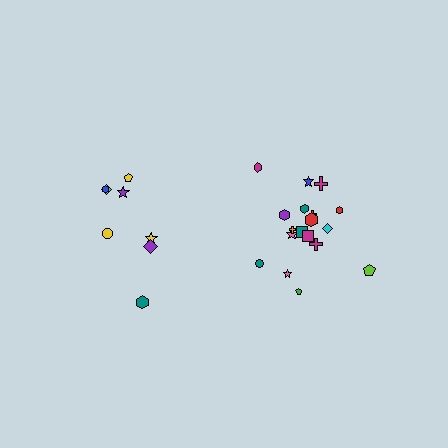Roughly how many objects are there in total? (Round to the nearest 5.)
Roughly 25 objects in total.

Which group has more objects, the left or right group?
The right group.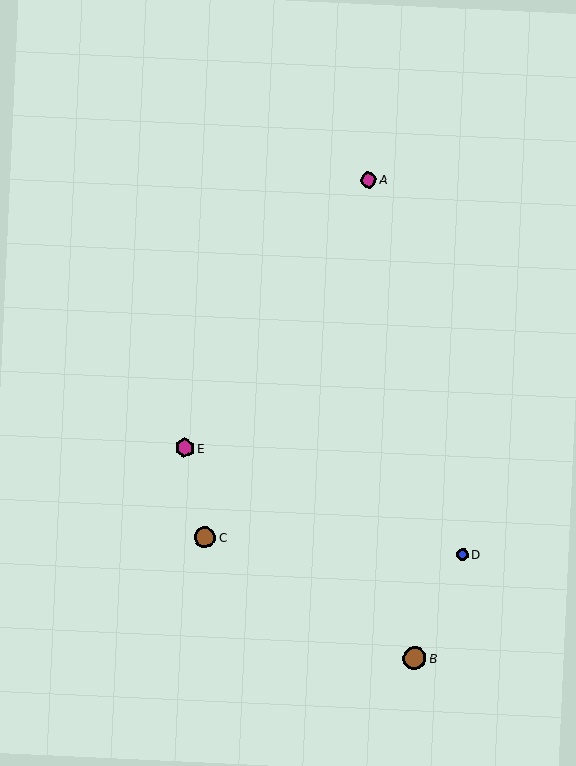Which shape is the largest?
The brown circle (labeled B) is the largest.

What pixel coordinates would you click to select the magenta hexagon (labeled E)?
Click at (185, 448) to select the magenta hexagon E.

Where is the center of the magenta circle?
The center of the magenta circle is at (368, 180).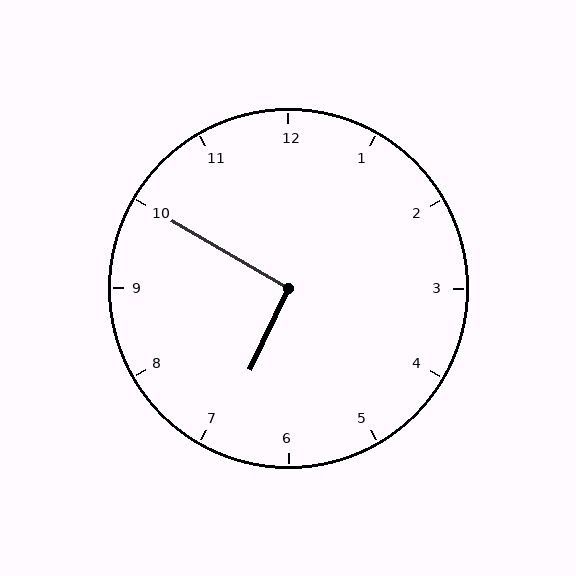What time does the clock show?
6:50.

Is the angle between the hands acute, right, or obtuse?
It is right.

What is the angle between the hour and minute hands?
Approximately 95 degrees.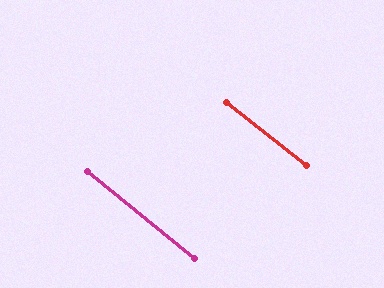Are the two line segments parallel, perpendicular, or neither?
Parallel — their directions differ by only 1.0°.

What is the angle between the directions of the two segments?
Approximately 1 degree.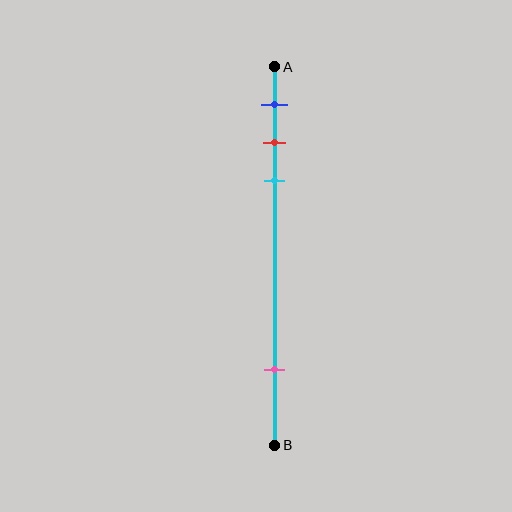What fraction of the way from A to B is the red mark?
The red mark is approximately 20% (0.2) of the way from A to B.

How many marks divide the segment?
There are 4 marks dividing the segment.